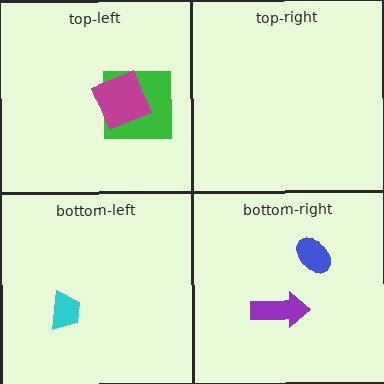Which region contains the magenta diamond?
The top-left region.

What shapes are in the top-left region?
The green square, the magenta diamond.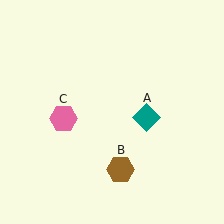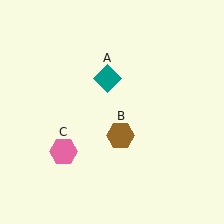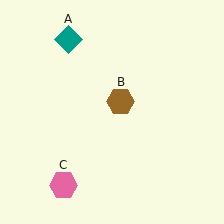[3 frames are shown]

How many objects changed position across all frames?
3 objects changed position: teal diamond (object A), brown hexagon (object B), pink hexagon (object C).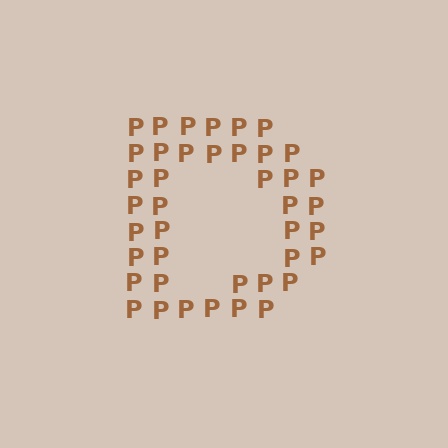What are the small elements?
The small elements are letter P's.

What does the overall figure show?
The overall figure shows the letter D.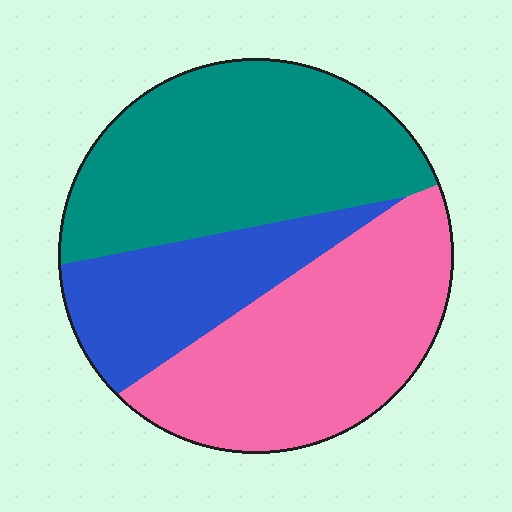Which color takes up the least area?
Blue, at roughly 20%.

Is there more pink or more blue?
Pink.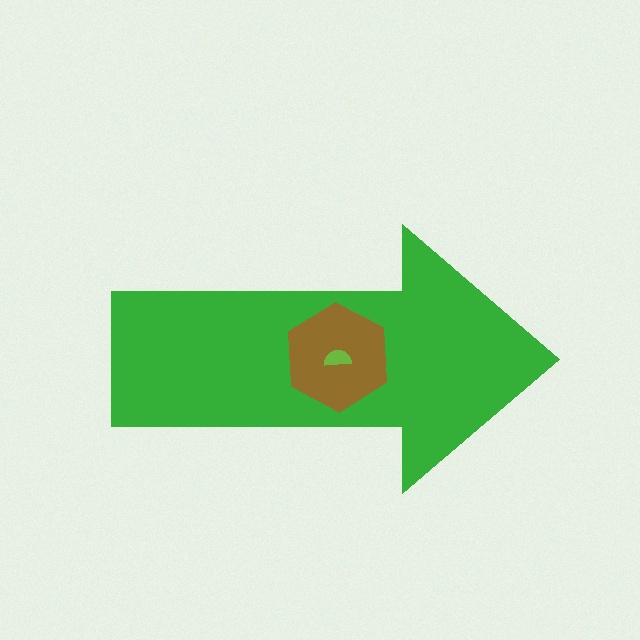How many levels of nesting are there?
3.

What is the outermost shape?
The green arrow.